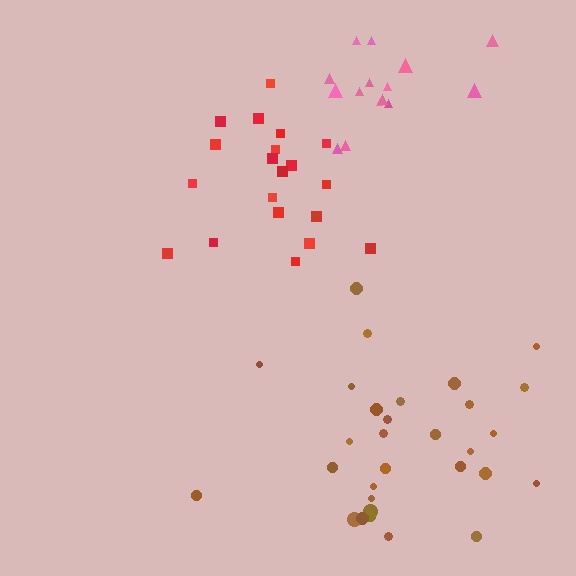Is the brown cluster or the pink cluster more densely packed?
Brown.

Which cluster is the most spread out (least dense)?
Pink.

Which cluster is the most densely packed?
Red.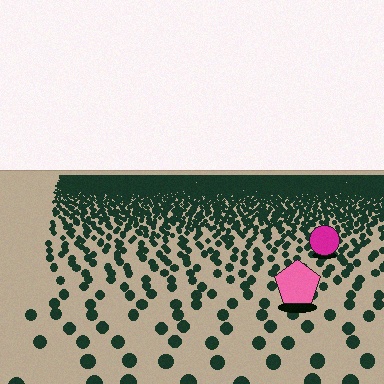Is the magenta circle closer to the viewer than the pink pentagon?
No. The pink pentagon is closer — you can tell from the texture gradient: the ground texture is coarser near it.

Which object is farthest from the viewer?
The magenta circle is farthest from the viewer. It appears smaller and the ground texture around it is denser.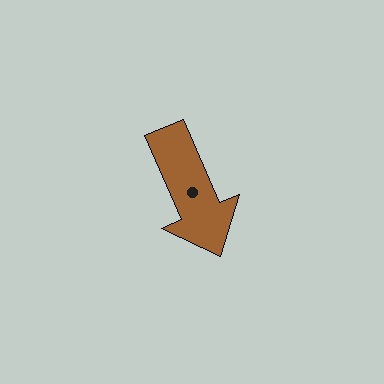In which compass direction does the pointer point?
Southeast.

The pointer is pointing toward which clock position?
Roughly 5 o'clock.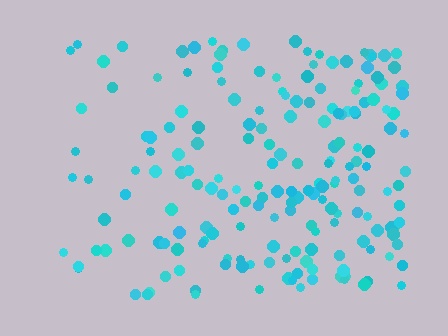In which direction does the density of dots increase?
From left to right, with the right side densest.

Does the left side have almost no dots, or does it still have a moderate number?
Still a moderate number, just noticeably fewer than the right.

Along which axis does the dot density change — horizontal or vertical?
Horizontal.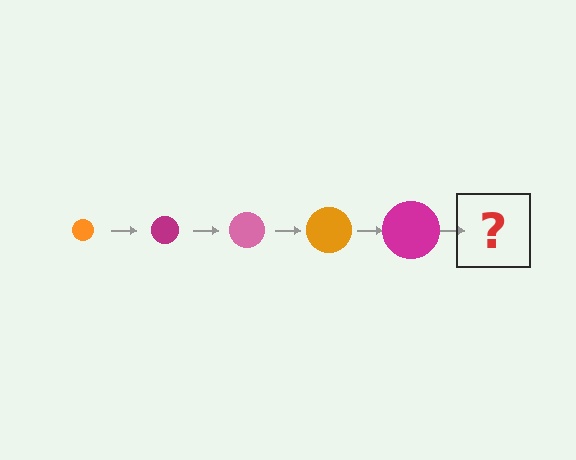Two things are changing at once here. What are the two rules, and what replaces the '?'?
The two rules are that the circle grows larger each step and the color cycles through orange, magenta, and pink. The '?' should be a pink circle, larger than the previous one.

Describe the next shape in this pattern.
It should be a pink circle, larger than the previous one.